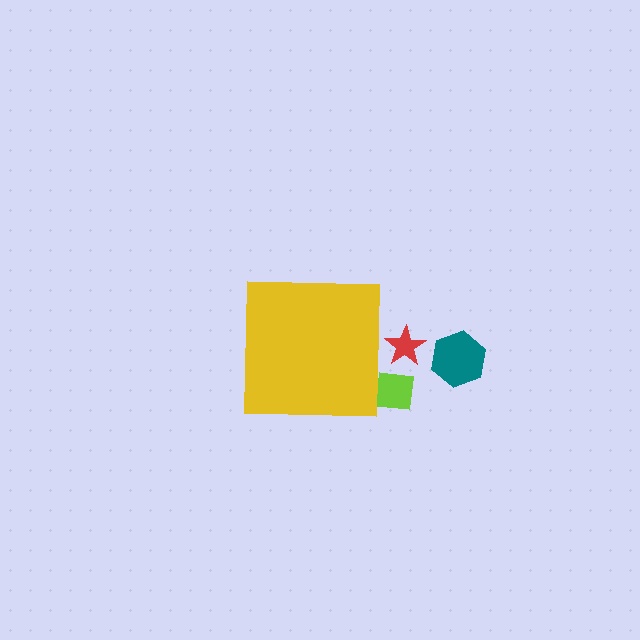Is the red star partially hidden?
Yes, the red star is partially hidden behind the yellow square.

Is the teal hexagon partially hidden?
No, the teal hexagon is fully visible.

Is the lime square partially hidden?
Yes, the lime square is partially hidden behind the yellow square.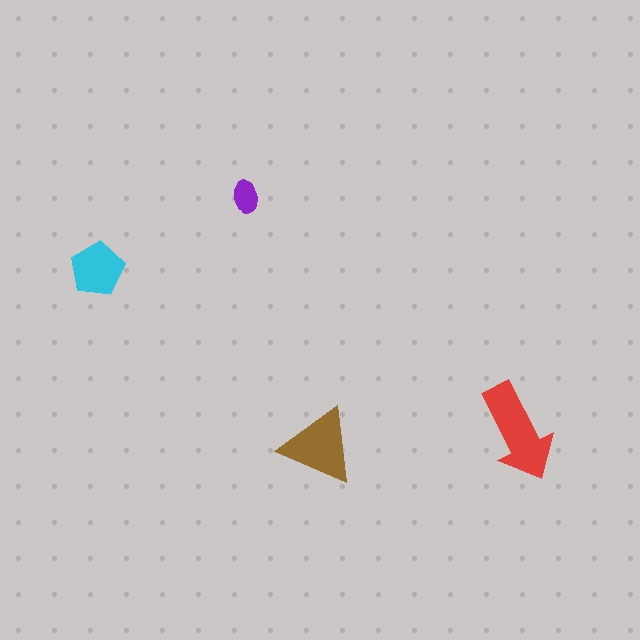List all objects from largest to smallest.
The red arrow, the brown triangle, the cyan pentagon, the purple ellipse.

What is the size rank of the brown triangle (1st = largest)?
2nd.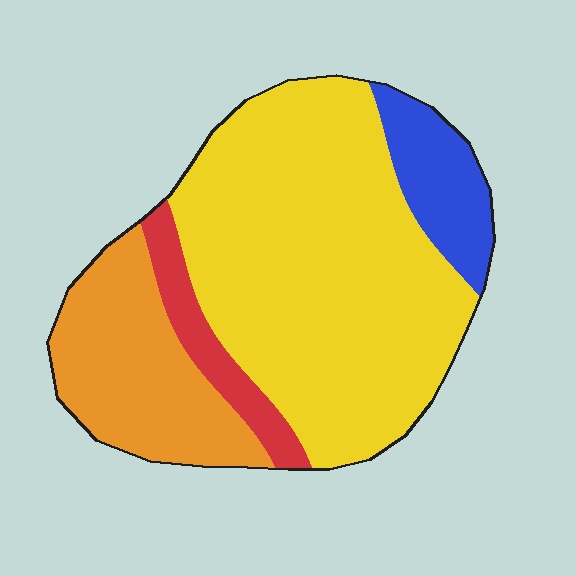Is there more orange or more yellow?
Yellow.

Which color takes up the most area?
Yellow, at roughly 60%.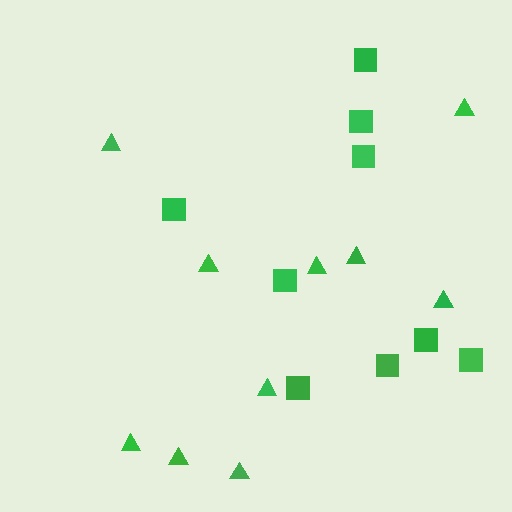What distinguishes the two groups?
There are 2 groups: one group of squares (9) and one group of triangles (10).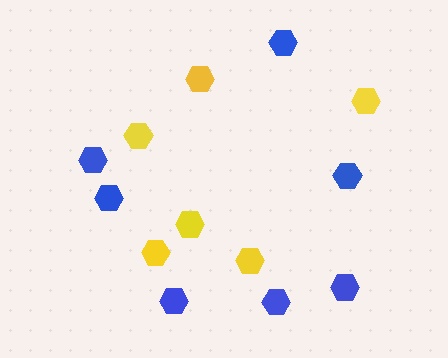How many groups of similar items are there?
There are 2 groups: one group of blue hexagons (7) and one group of yellow hexagons (6).